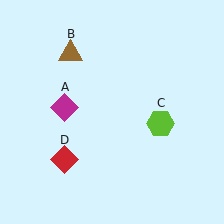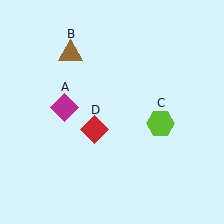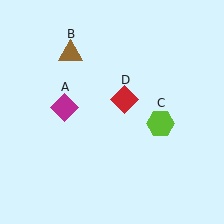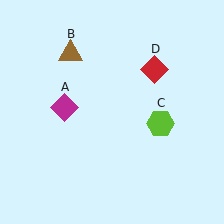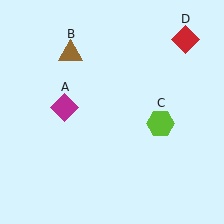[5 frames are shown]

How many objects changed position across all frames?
1 object changed position: red diamond (object D).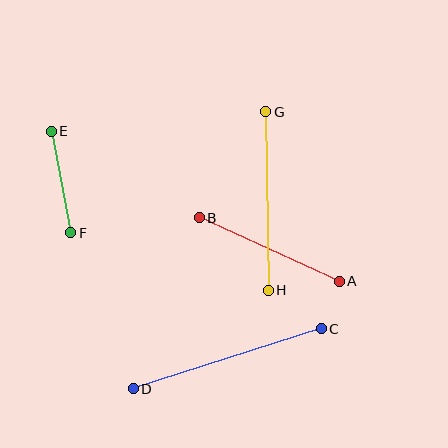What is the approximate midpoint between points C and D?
The midpoint is at approximately (227, 359) pixels.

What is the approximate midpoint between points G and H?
The midpoint is at approximately (267, 201) pixels.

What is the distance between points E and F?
The distance is approximately 104 pixels.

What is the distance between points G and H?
The distance is approximately 179 pixels.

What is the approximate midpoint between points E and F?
The midpoint is at approximately (61, 182) pixels.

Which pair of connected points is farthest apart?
Points C and D are farthest apart.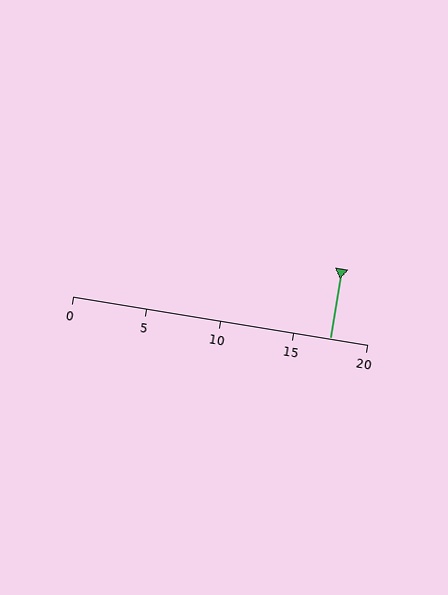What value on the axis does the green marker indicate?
The marker indicates approximately 17.5.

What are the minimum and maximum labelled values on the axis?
The axis runs from 0 to 20.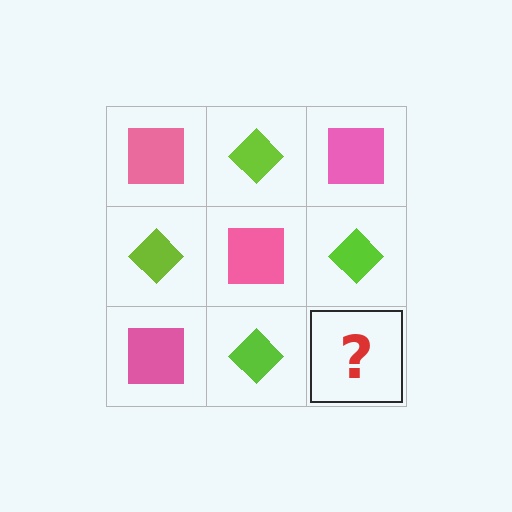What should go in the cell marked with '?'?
The missing cell should contain a pink square.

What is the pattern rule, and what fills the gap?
The rule is that it alternates pink square and lime diamond in a checkerboard pattern. The gap should be filled with a pink square.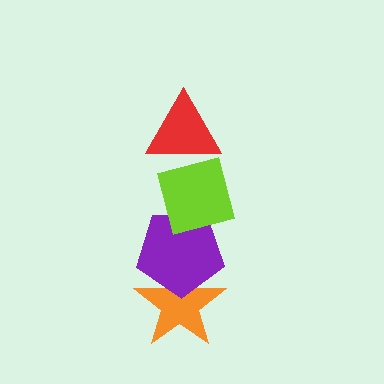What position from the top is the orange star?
The orange star is 4th from the top.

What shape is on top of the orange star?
The purple pentagon is on top of the orange star.